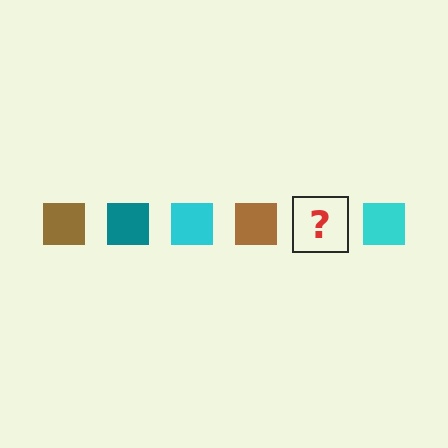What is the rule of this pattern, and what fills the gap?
The rule is that the pattern cycles through brown, teal, cyan squares. The gap should be filled with a teal square.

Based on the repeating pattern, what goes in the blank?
The blank should be a teal square.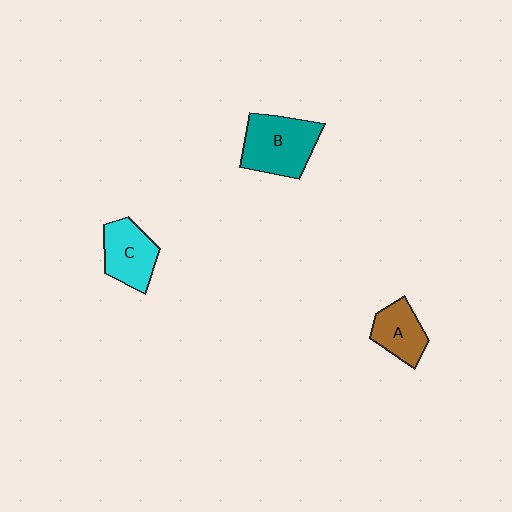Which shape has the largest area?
Shape B (teal).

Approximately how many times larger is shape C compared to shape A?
Approximately 1.2 times.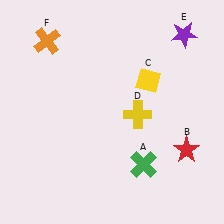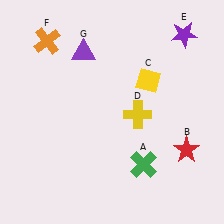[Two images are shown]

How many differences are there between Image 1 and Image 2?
There is 1 difference between the two images.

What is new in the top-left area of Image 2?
A purple triangle (G) was added in the top-left area of Image 2.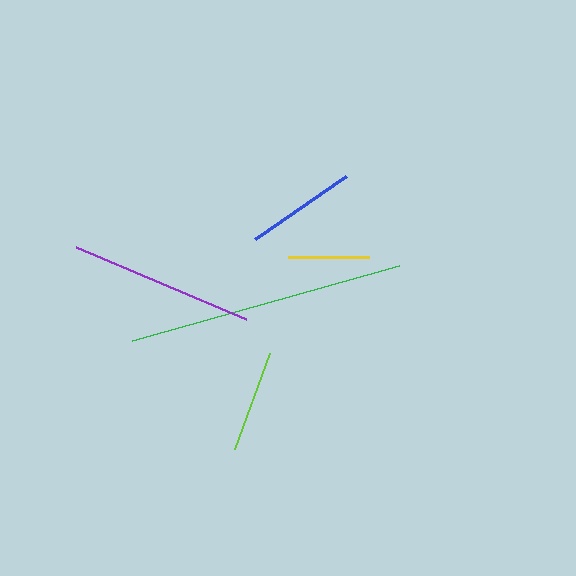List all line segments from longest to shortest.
From longest to shortest: green, purple, blue, lime, yellow.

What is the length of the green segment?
The green segment is approximately 277 pixels long.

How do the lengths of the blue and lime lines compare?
The blue and lime lines are approximately the same length.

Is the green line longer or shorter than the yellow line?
The green line is longer than the yellow line.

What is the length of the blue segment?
The blue segment is approximately 110 pixels long.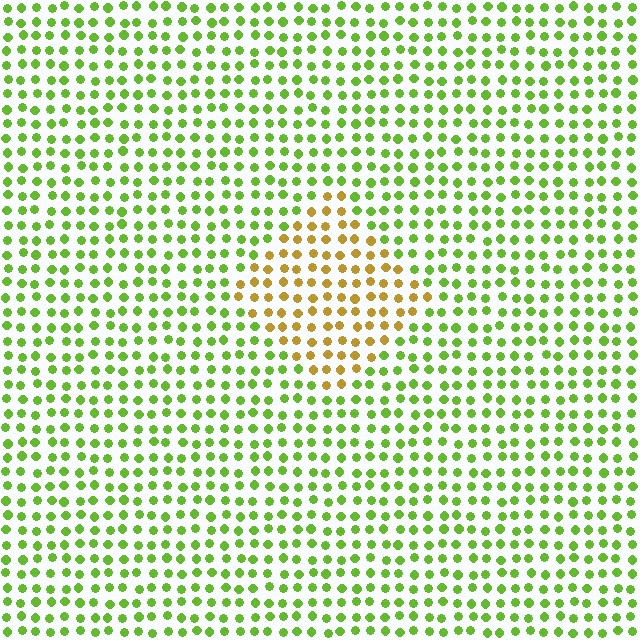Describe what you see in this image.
The image is filled with small lime elements in a uniform arrangement. A diamond-shaped region is visible where the elements are tinted to a slightly different hue, forming a subtle color boundary.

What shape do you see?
I see a diamond.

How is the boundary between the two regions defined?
The boundary is defined purely by a slight shift in hue (about 52 degrees). Spacing, size, and orientation are identical on both sides.